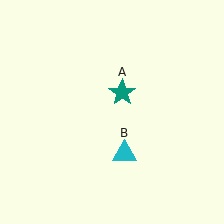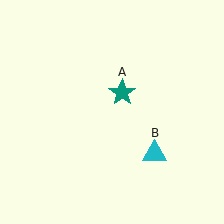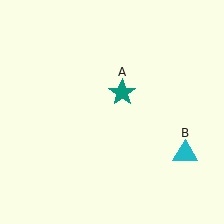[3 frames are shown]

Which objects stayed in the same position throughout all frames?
Teal star (object A) remained stationary.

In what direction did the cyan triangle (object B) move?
The cyan triangle (object B) moved right.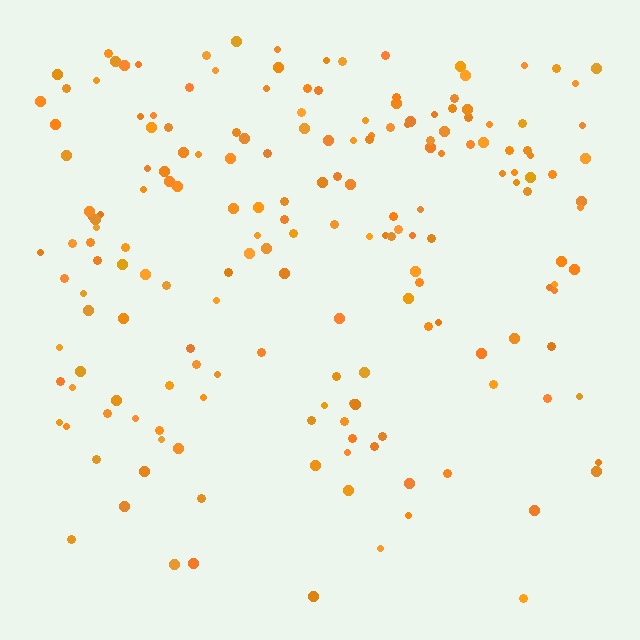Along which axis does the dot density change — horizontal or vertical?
Vertical.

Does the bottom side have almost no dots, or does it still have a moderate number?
Still a moderate number, just noticeably fewer than the top.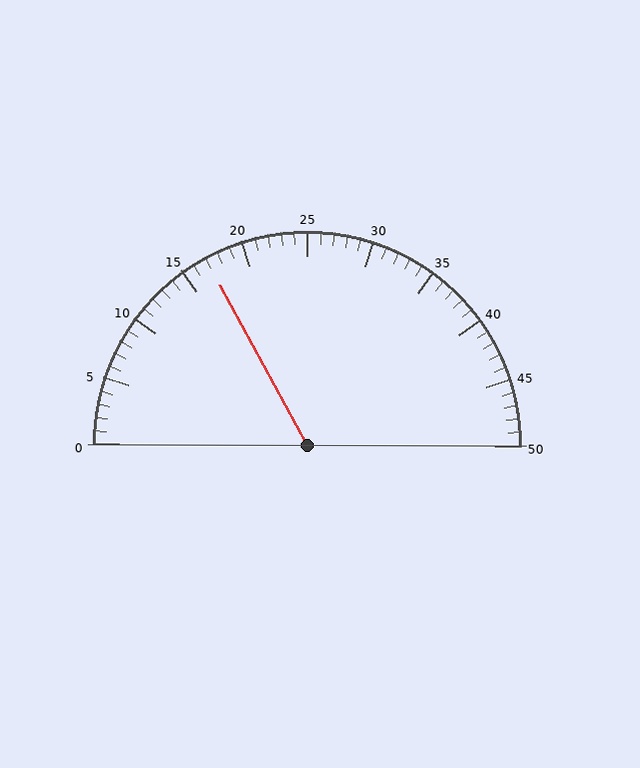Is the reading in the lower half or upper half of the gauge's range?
The reading is in the lower half of the range (0 to 50).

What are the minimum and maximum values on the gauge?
The gauge ranges from 0 to 50.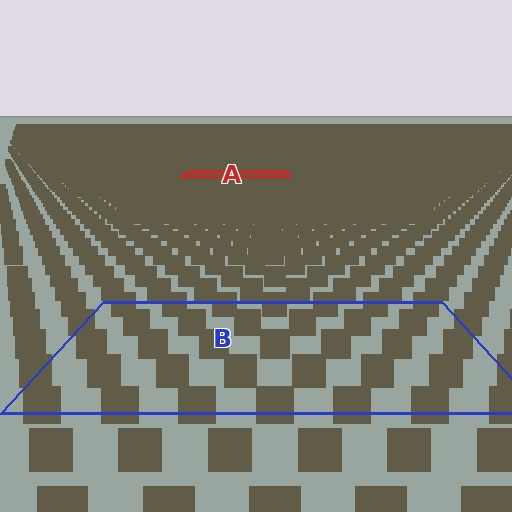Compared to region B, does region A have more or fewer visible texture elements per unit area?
Region A has more texture elements per unit area — they are packed more densely because it is farther away.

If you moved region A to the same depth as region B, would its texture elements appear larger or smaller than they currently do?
They would appear larger. At a closer depth, the same texture elements are projected at a bigger on-screen size.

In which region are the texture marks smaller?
The texture marks are smaller in region A, because it is farther away.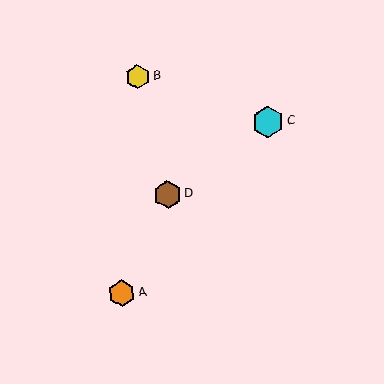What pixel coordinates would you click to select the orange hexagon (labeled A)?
Click at (122, 293) to select the orange hexagon A.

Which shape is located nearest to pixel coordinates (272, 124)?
The cyan hexagon (labeled C) at (268, 122) is nearest to that location.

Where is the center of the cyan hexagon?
The center of the cyan hexagon is at (268, 122).